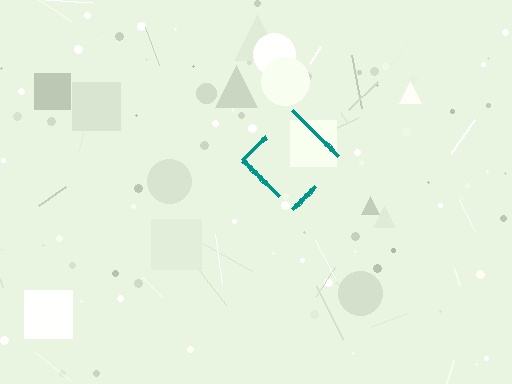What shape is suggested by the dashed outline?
The dashed outline suggests a diamond.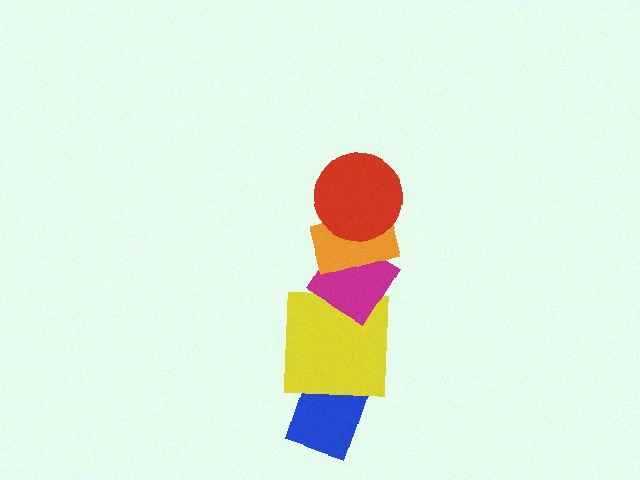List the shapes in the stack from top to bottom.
From top to bottom: the red circle, the orange rectangle, the magenta diamond, the yellow square, the blue rectangle.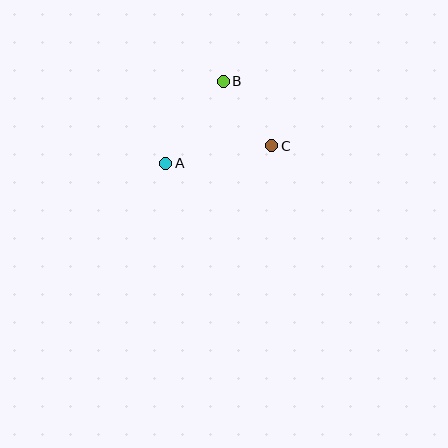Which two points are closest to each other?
Points B and C are closest to each other.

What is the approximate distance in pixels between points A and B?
The distance between A and B is approximately 100 pixels.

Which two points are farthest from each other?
Points A and C are farthest from each other.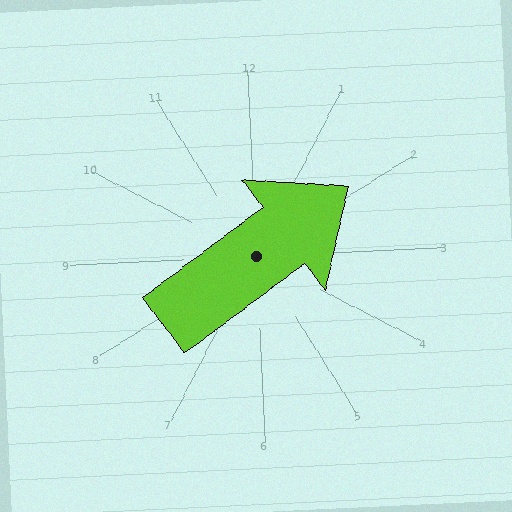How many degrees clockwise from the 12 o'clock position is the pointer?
Approximately 56 degrees.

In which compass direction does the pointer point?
Northeast.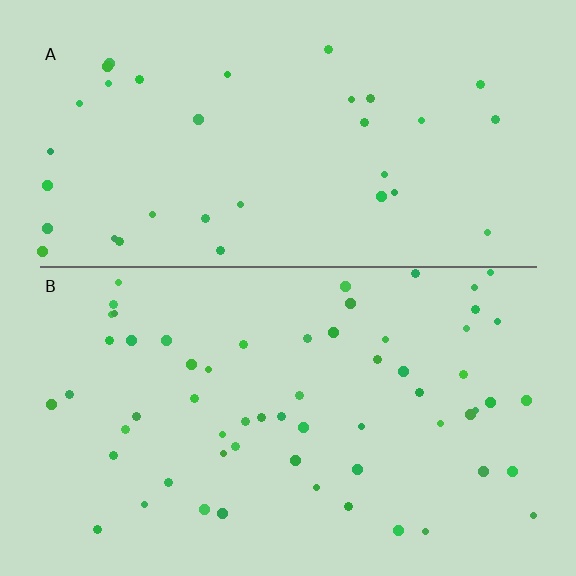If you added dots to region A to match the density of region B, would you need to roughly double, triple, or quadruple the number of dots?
Approximately double.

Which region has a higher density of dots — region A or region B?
B (the bottom).